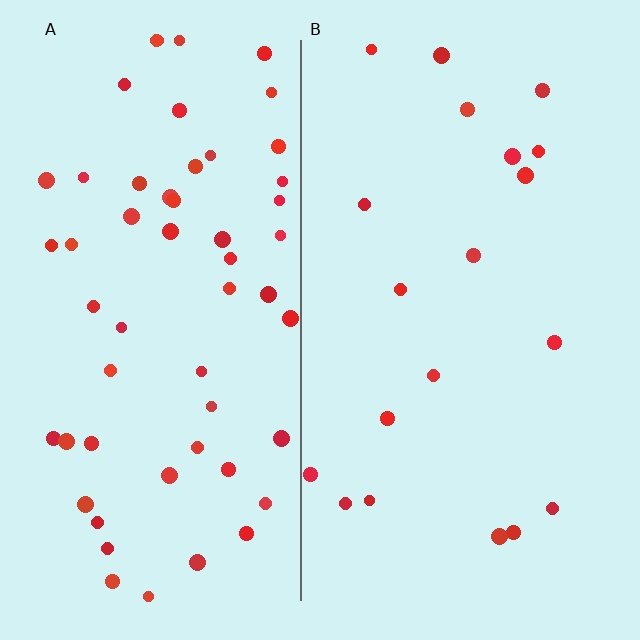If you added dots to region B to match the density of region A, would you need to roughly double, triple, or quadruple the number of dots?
Approximately triple.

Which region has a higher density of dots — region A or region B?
A (the left).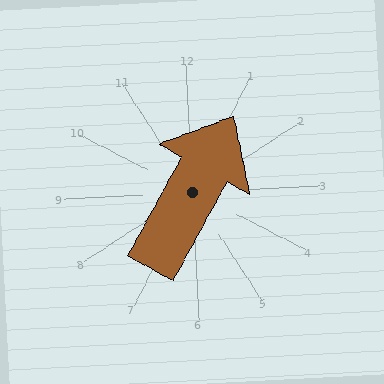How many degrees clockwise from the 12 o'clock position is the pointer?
Approximately 32 degrees.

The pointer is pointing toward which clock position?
Roughly 1 o'clock.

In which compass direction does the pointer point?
Northeast.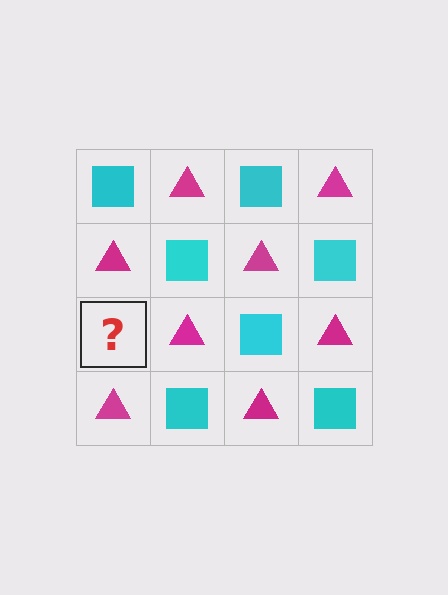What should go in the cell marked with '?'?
The missing cell should contain a cyan square.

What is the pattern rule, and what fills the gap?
The rule is that it alternates cyan square and magenta triangle in a checkerboard pattern. The gap should be filled with a cyan square.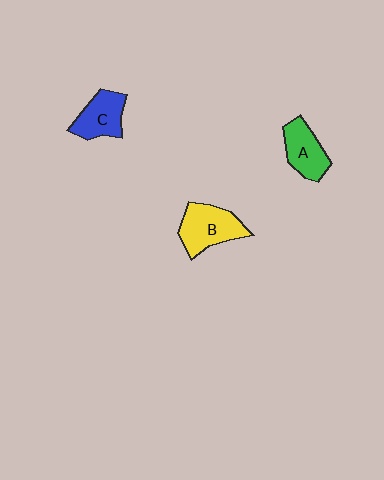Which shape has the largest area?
Shape B (yellow).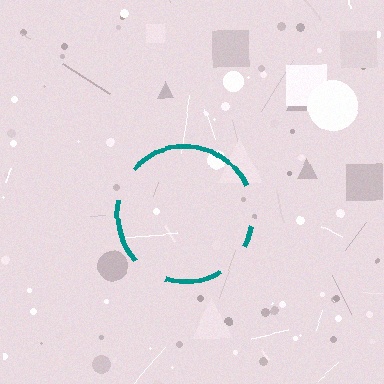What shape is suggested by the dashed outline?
The dashed outline suggests a circle.